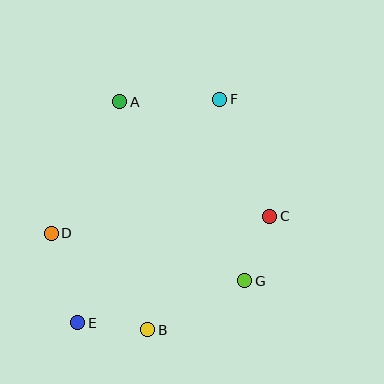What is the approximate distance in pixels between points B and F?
The distance between B and F is approximately 241 pixels.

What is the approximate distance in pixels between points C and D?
The distance between C and D is approximately 219 pixels.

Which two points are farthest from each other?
Points E and F are farthest from each other.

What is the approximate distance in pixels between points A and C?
The distance between A and C is approximately 189 pixels.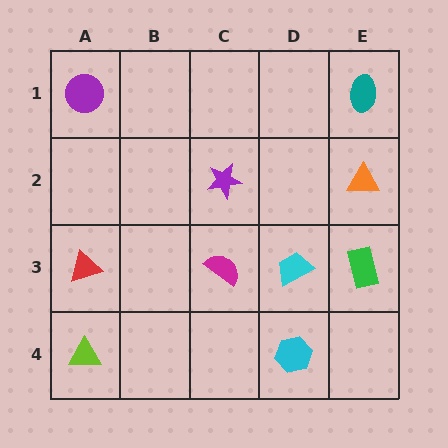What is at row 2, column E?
An orange triangle.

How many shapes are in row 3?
4 shapes.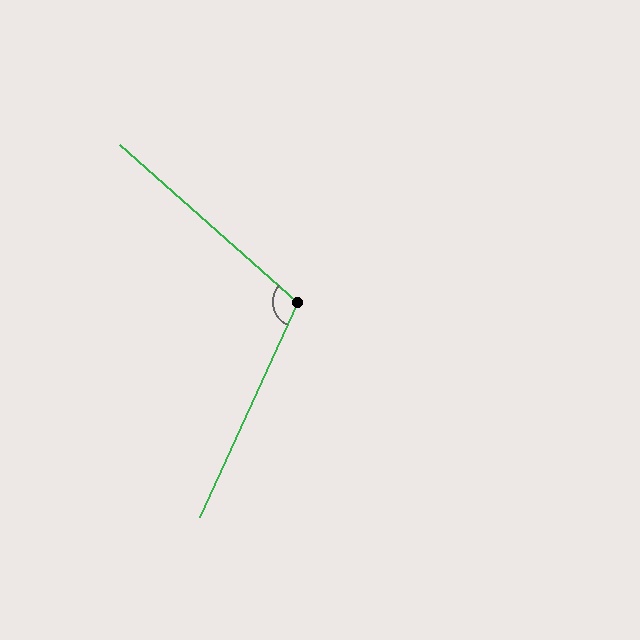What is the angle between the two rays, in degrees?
Approximately 107 degrees.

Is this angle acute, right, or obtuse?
It is obtuse.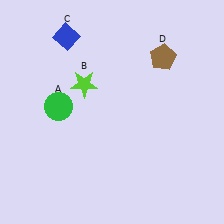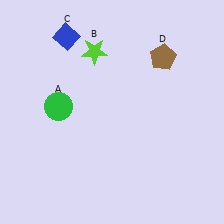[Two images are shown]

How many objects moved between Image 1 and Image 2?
1 object moved between the two images.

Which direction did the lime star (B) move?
The lime star (B) moved up.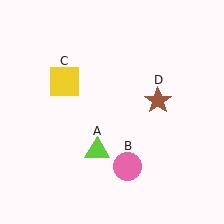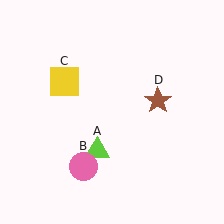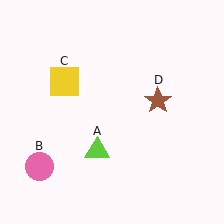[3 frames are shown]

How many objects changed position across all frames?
1 object changed position: pink circle (object B).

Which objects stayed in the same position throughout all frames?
Lime triangle (object A) and yellow square (object C) and brown star (object D) remained stationary.